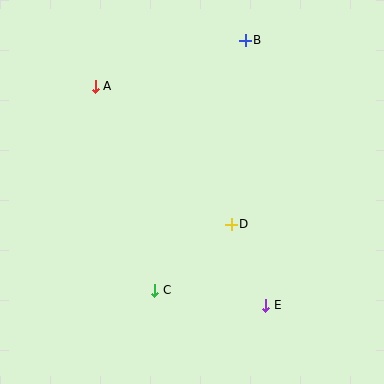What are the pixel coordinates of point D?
Point D is at (231, 224).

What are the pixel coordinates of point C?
Point C is at (155, 290).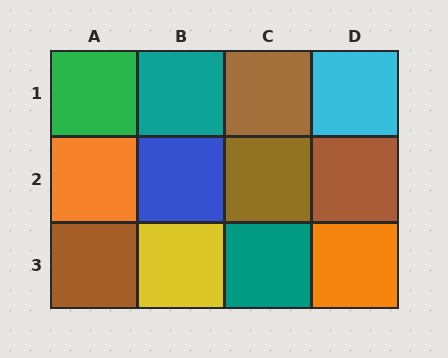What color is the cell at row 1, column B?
Teal.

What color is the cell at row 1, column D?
Cyan.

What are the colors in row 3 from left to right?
Brown, yellow, teal, orange.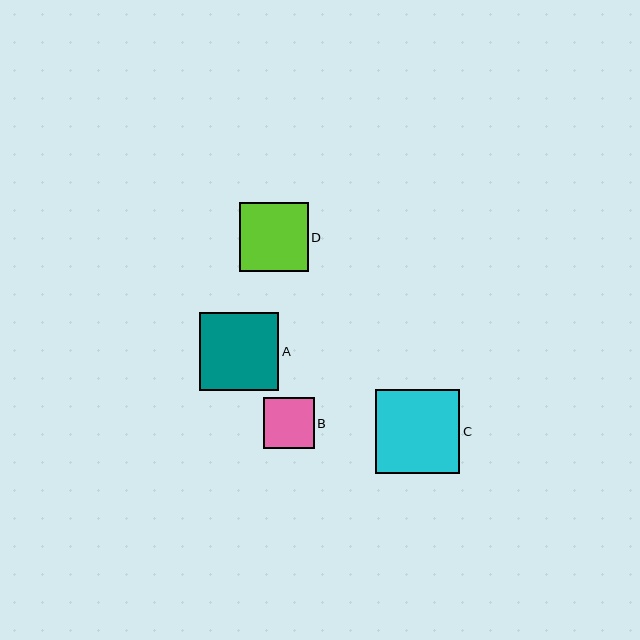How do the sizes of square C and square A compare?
Square C and square A are approximately the same size.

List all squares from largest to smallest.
From largest to smallest: C, A, D, B.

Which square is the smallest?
Square B is the smallest with a size of approximately 51 pixels.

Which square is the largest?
Square C is the largest with a size of approximately 84 pixels.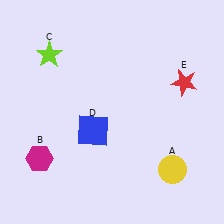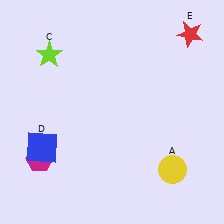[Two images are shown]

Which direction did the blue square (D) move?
The blue square (D) moved left.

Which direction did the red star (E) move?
The red star (E) moved up.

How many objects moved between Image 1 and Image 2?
2 objects moved between the two images.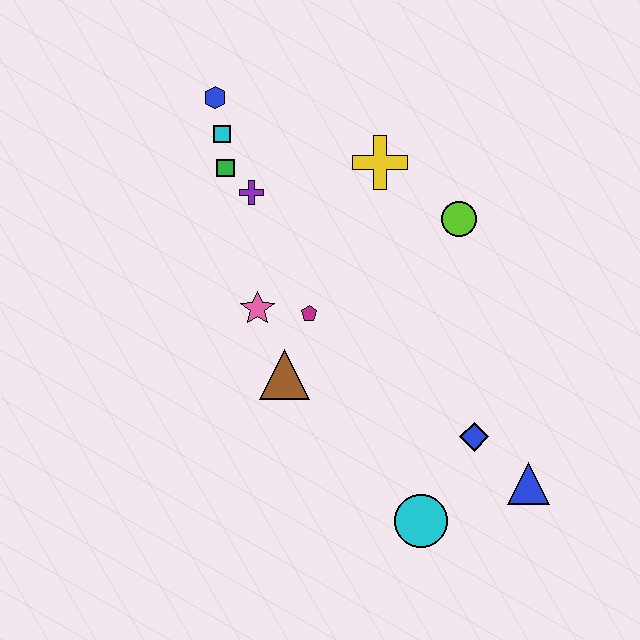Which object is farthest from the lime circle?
The cyan circle is farthest from the lime circle.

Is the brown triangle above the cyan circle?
Yes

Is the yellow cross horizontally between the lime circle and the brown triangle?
Yes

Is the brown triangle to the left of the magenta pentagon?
Yes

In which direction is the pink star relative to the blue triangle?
The pink star is to the left of the blue triangle.